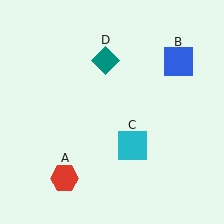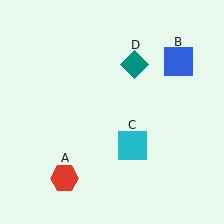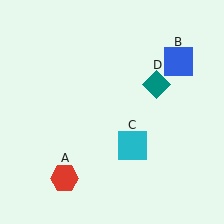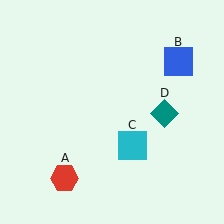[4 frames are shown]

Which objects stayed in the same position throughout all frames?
Red hexagon (object A) and blue square (object B) and cyan square (object C) remained stationary.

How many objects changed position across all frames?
1 object changed position: teal diamond (object D).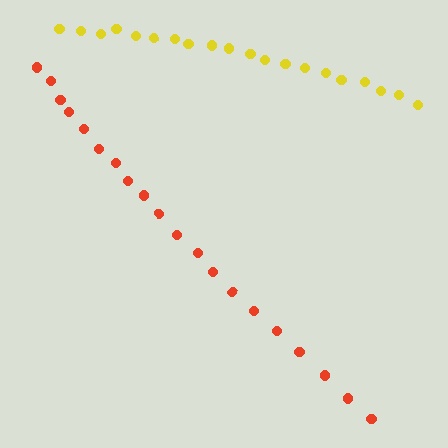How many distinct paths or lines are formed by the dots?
There are 2 distinct paths.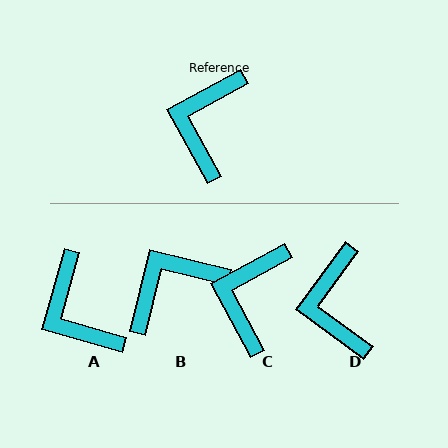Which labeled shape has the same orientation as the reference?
C.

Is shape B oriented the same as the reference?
No, it is off by about 42 degrees.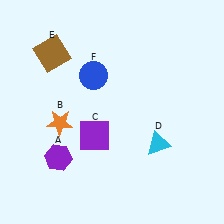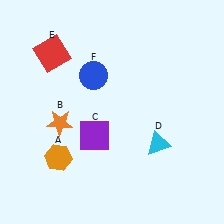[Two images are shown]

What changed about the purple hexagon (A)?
In Image 1, A is purple. In Image 2, it changed to orange.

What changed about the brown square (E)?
In Image 1, E is brown. In Image 2, it changed to red.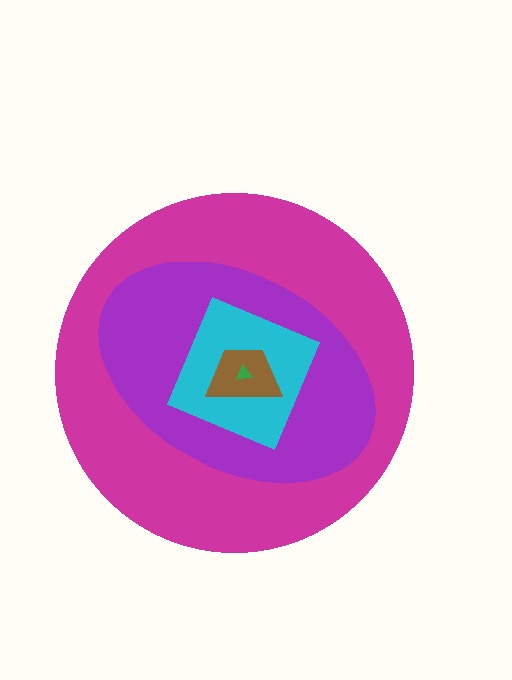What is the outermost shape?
The magenta circle.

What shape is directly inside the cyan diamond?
The brown trapezoid.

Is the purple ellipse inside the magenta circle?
Yes.